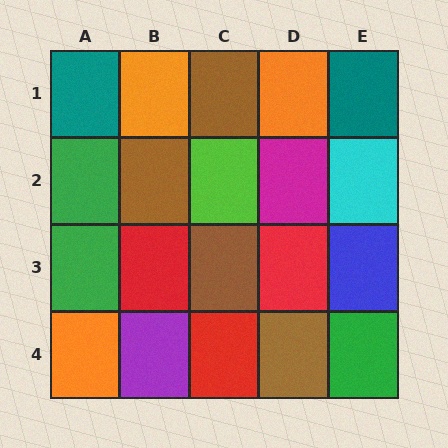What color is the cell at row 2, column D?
Magenta.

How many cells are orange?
3 cells are orange.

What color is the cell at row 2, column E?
Cyan.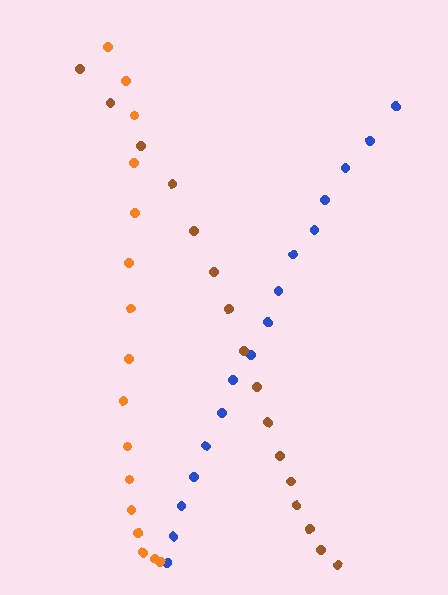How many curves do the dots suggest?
There are 3 distinct paths.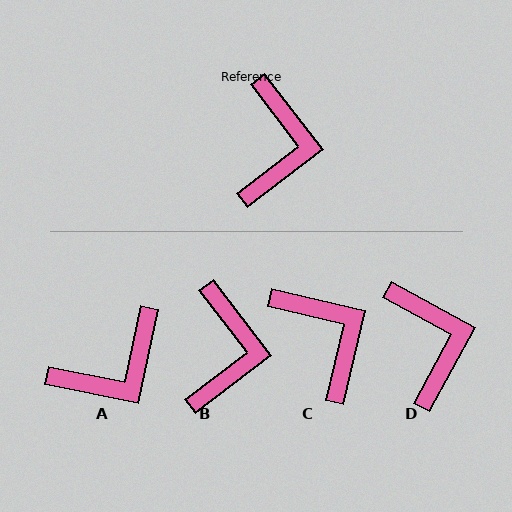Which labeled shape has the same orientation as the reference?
B.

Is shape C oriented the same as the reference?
No, it is off by about 39 degrees.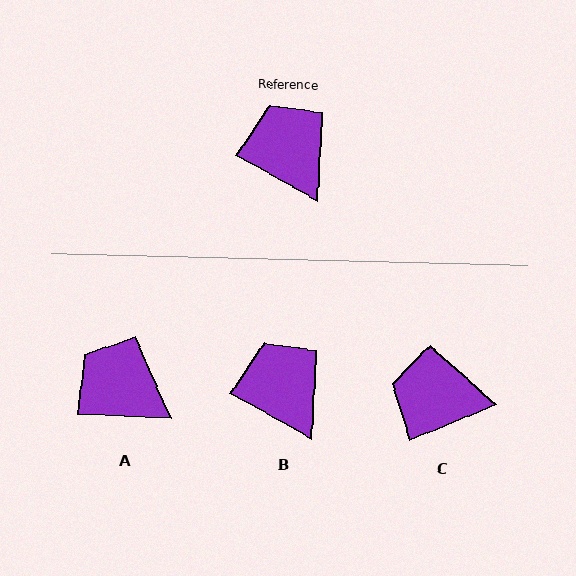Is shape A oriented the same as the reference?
No, it is off by about 27 degrees.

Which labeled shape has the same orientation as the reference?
B.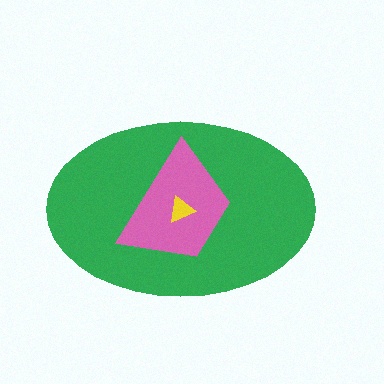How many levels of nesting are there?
3.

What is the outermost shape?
The green ellipse.